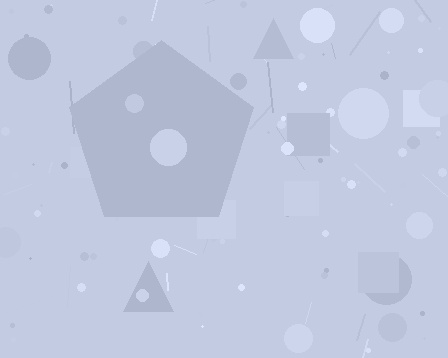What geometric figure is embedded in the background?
A pentagon is embedded in the background.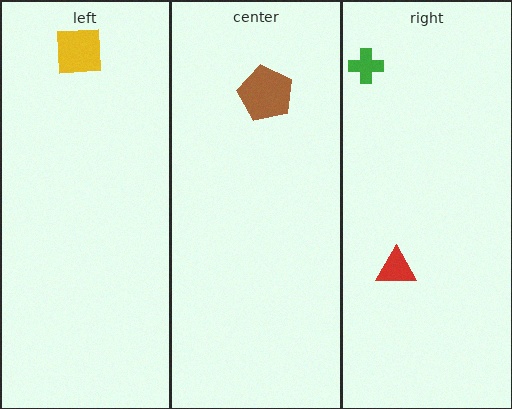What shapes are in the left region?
The yellow square.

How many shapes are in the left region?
1.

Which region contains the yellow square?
The left region.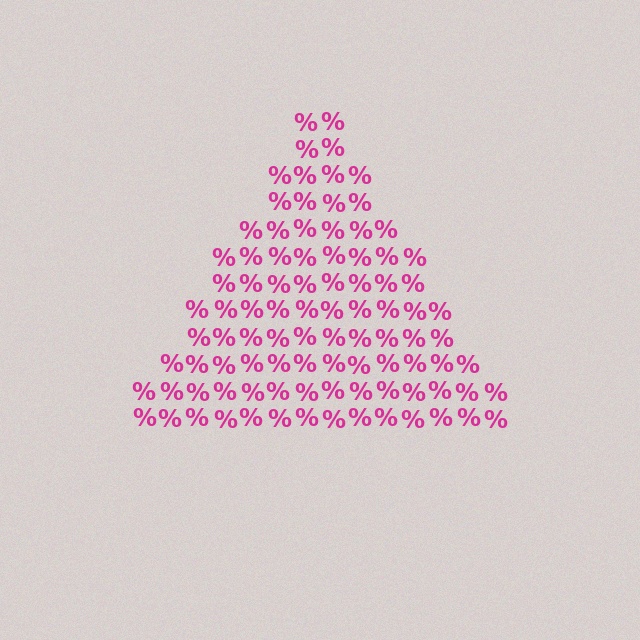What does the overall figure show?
The overall figure shows a triangle.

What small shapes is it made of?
It is made of small percent signs.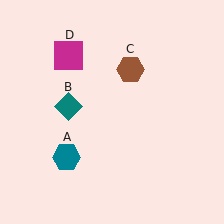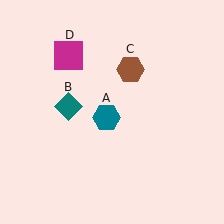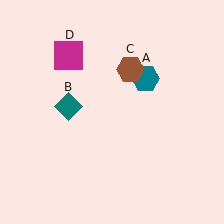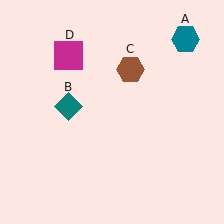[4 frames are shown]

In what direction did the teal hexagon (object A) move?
The teal hexagon (object A) moved up and to the right.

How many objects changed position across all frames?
1 object changed position: teal hexagon (object A).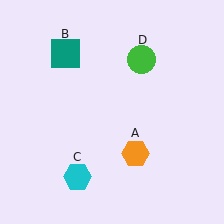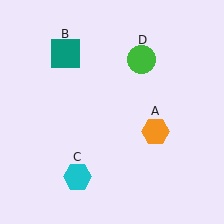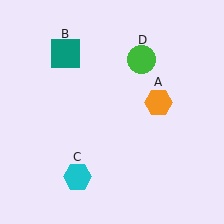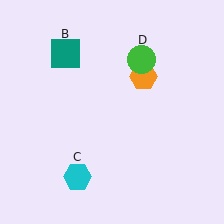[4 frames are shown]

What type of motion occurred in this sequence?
The orange hexagon (object A) rotated counterclockwise around the center of the scene.